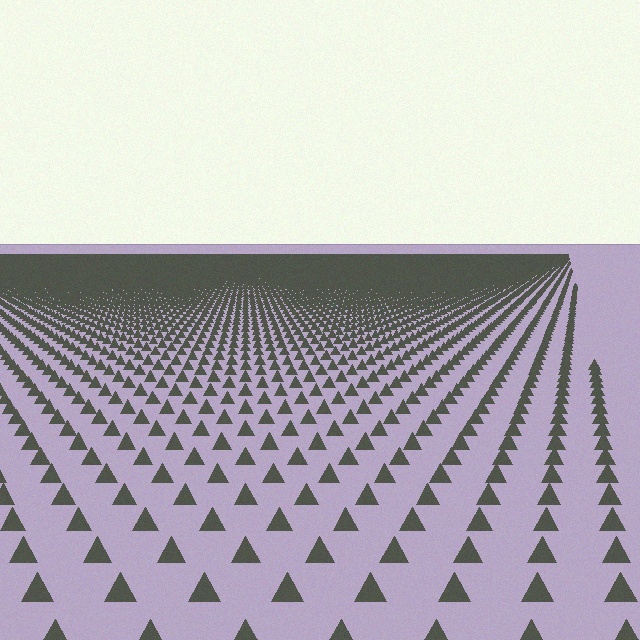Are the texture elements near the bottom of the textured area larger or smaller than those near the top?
Larger. Near the bottom, elements are closer to the viewer and appear at a bigger on-screen size.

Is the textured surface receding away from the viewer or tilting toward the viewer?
The surface is receding away from the viewer. Texture elements get smaller and denser toward the top.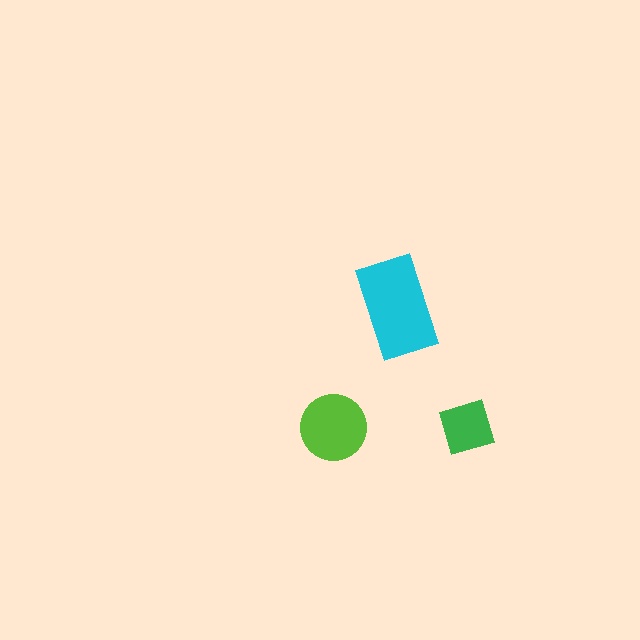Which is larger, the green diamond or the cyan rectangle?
The cyan rectangle.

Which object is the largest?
The cyan rectangle.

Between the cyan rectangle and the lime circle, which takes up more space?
The cyan rectangle.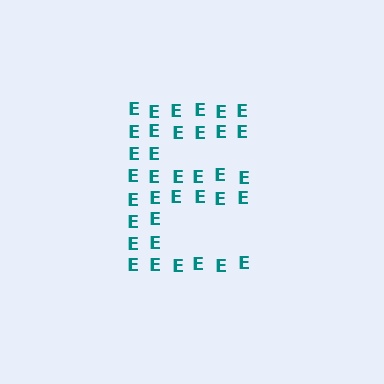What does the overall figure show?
The overall figure shows the letter E.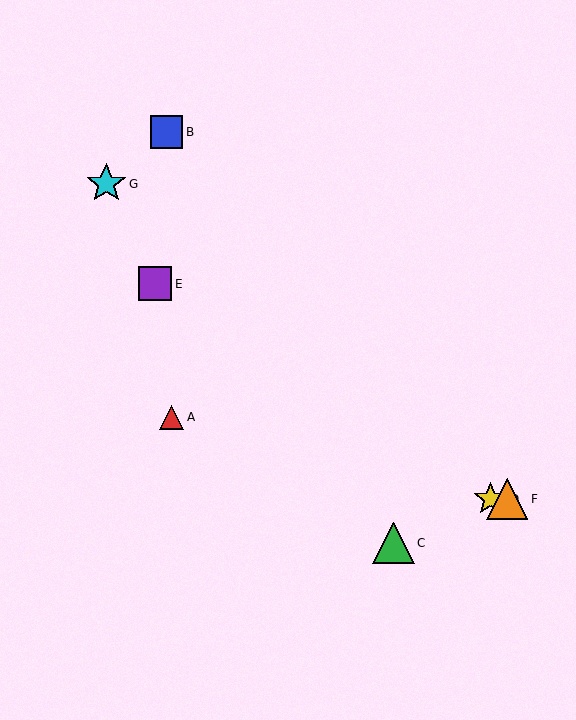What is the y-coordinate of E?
Object E is at y≈284.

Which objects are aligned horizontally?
Objects D, F are aligned horizontally.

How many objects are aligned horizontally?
2 objects (D, F) are aligned horizontally.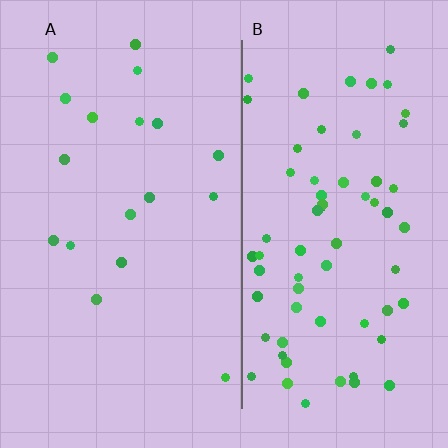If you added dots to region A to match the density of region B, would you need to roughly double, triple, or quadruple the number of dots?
Approximately quadruple.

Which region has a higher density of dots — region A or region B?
B (the right).